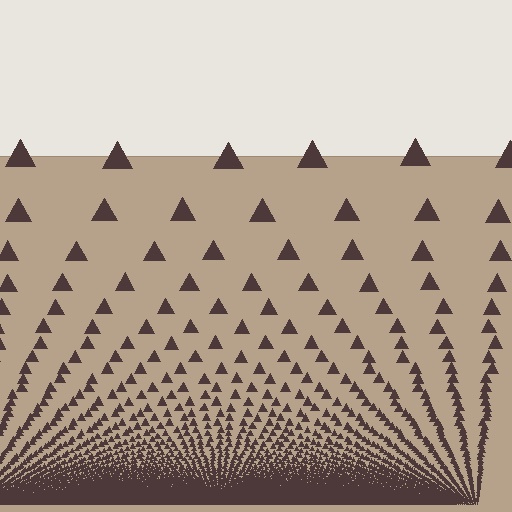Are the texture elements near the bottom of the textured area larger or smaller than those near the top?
Smaller. The gradient is inverted — elements near the bottom are smaller and denser.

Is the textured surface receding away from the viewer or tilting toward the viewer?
The surface appears to tilt toward the viewer. Texture elements get larger and sparser toward the top.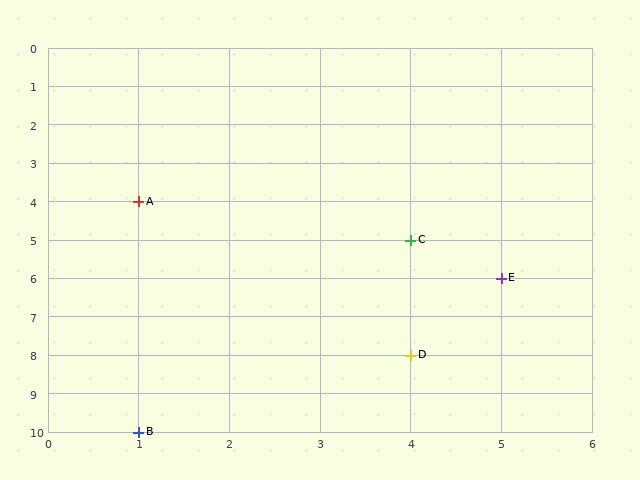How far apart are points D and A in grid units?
Points D and A are 3 columns and 4 rows apart (about 5.0 grid units diagonally).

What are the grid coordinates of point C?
Point C is at grid coordinates (4, 5).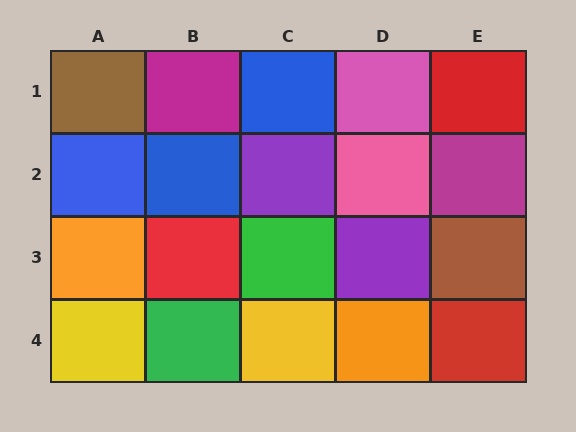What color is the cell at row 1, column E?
Red.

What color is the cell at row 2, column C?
Purple.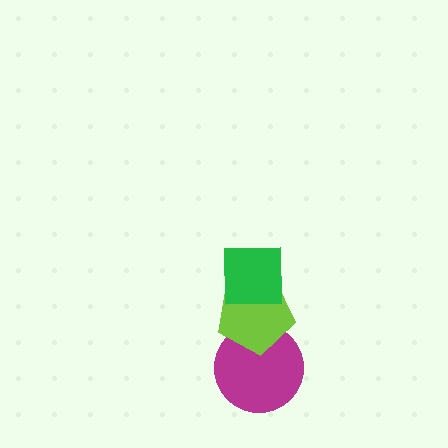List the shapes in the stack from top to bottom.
From top to bottom: the green square, the lime pentagon, the magenta circle.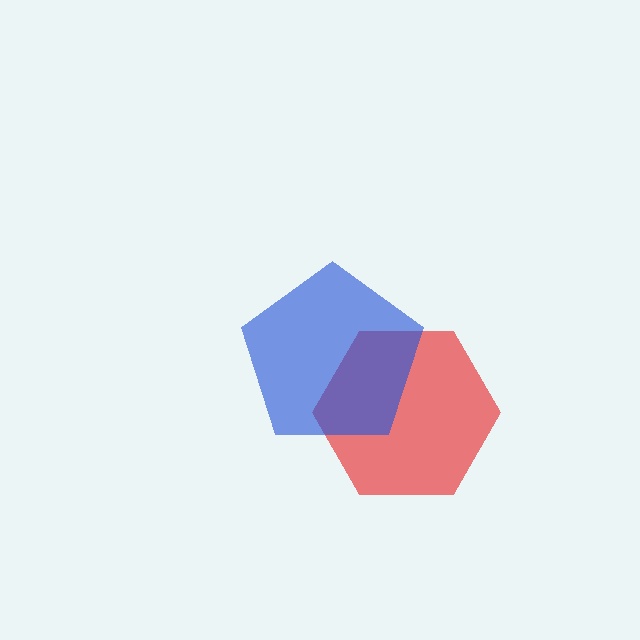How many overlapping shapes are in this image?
There are 2 overlapping shapes in the image.